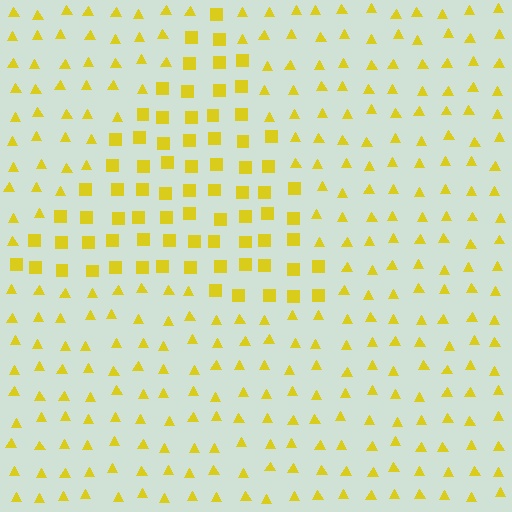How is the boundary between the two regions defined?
The boundary is defined by a change in element shape: squares inside vs. triangles outside. All elements share the same color and spacing.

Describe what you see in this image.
The image is filled with small yellow elements arranged in a uniform grid. A triangle-shaped region contains squares, while the surrounding area contains triangles. The boundary is defined purely by the change in element shape.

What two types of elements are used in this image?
The image uses squares inside the triangle region and triangles outside it.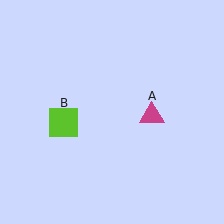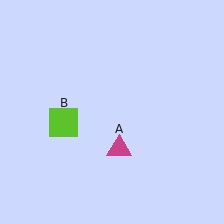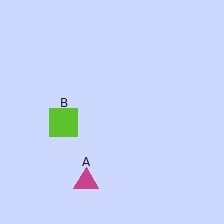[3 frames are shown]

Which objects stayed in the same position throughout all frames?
Lime square (object B) remained stationary.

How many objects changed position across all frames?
1 object changed position: magenta triangle (object A).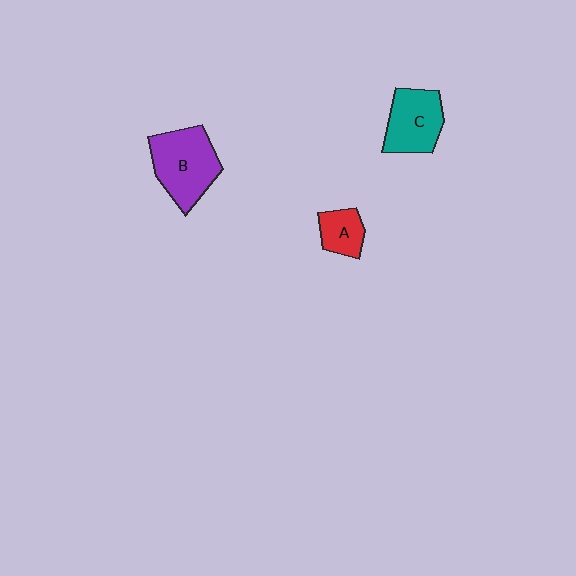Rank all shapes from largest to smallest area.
From largest to smallest: B (purple), C (teal), A (red).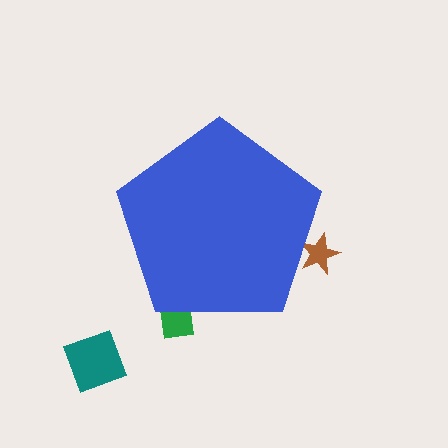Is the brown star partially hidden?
Yes, the brown star is partially hidden behind the blue pentagon.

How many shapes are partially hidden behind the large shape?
2 shapes are partially hidden.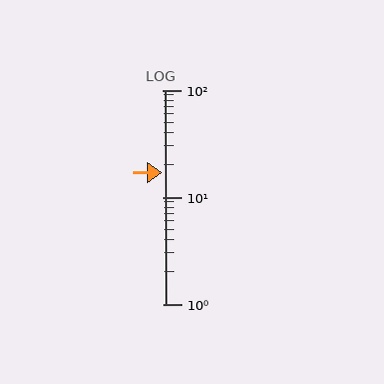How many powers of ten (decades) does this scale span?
The scale spans 2 decades, from 1 to 100.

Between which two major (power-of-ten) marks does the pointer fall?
The pointer is between 10 and 100.